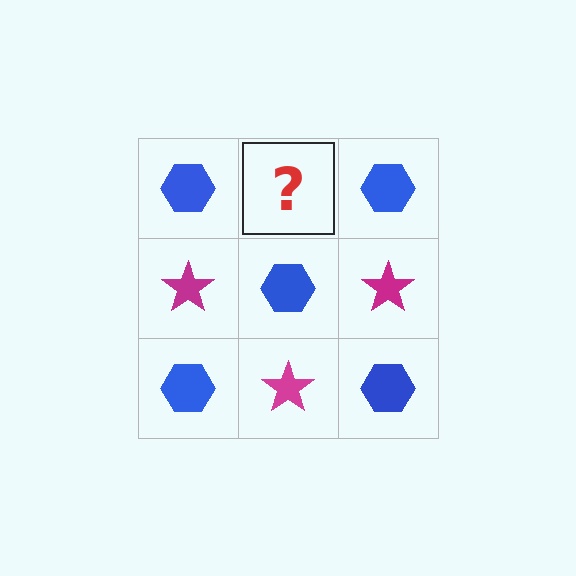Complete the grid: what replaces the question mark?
The question mark should be replaced with a magenta star.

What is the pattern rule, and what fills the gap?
The rule is that it alternates blue hexagon and magenta star in a checkerboard pattern. The gap should be filled with a magenta star.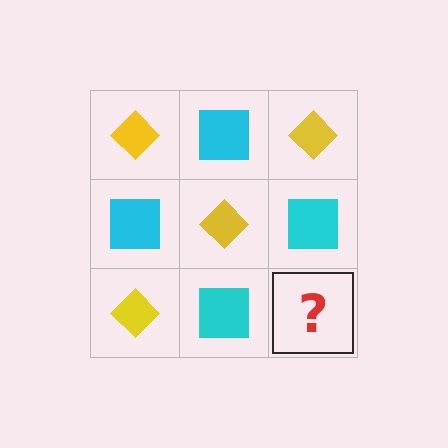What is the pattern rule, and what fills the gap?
The rule is that it alternates yellow diamond and cyan square in a checkerboard pattern. The gap should be filled with a yellow diamond.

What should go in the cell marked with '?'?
The missing cell should contain a yellow diamond.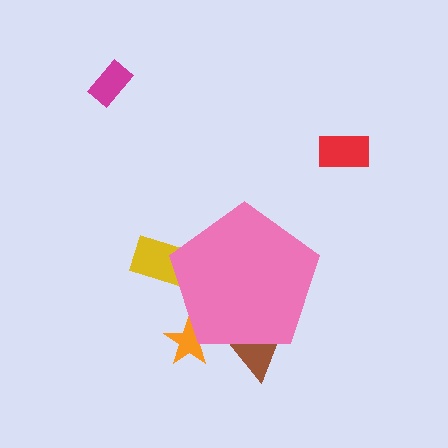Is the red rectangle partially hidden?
No, the red rectangle is fully visible.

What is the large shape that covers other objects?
A pink pentagon.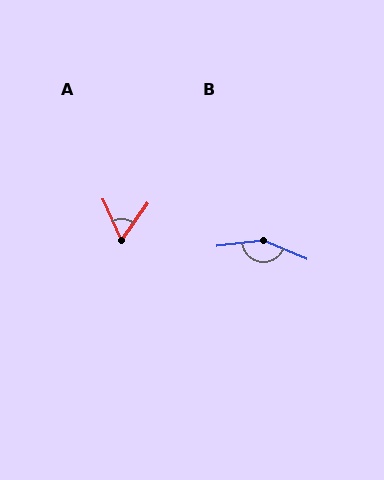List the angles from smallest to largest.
A (59°), B (150°).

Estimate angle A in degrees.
Approximately 59 degrees.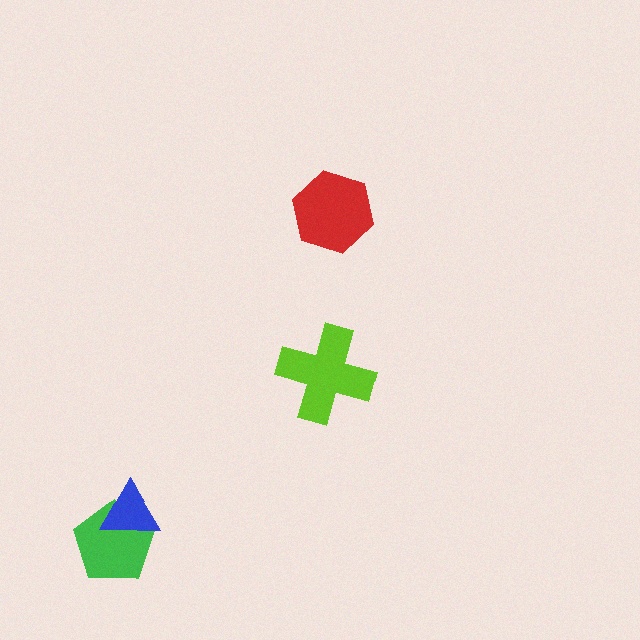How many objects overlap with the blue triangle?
1 object overlaps with the blue triangle.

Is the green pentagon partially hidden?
Yes, it is partially covered by another shape.